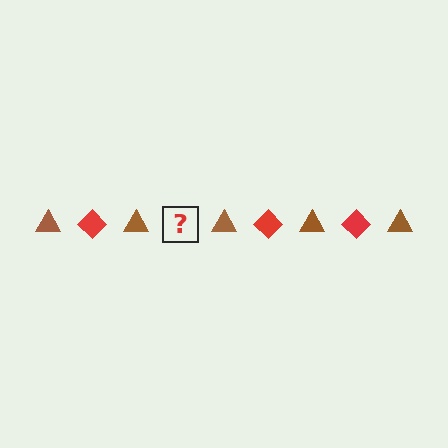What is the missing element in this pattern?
The missing element is a red diamond.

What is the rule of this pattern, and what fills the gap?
The rule is that the pattern alternates between brown triangle and red diamond. The gap should be filled with a red diamond.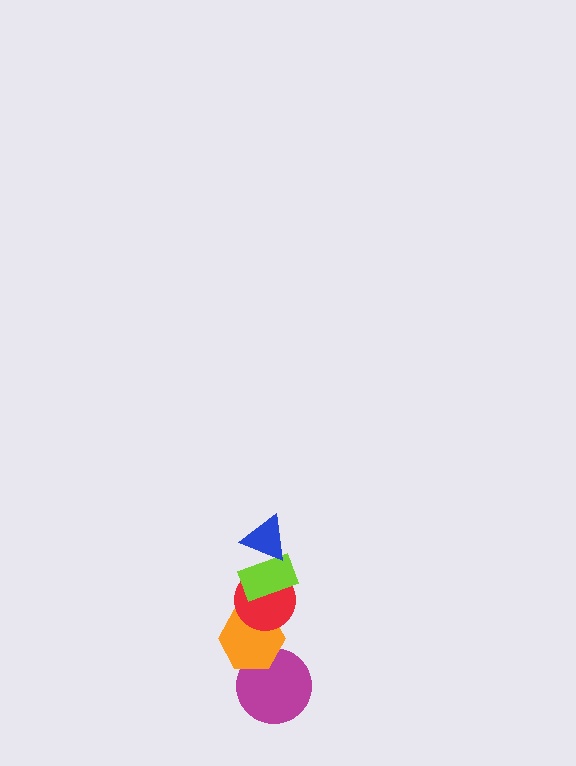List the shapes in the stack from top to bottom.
From top to bottom: the blue triangle, the lime rectangle, the red circle, the orange hexagon, the magenta circle.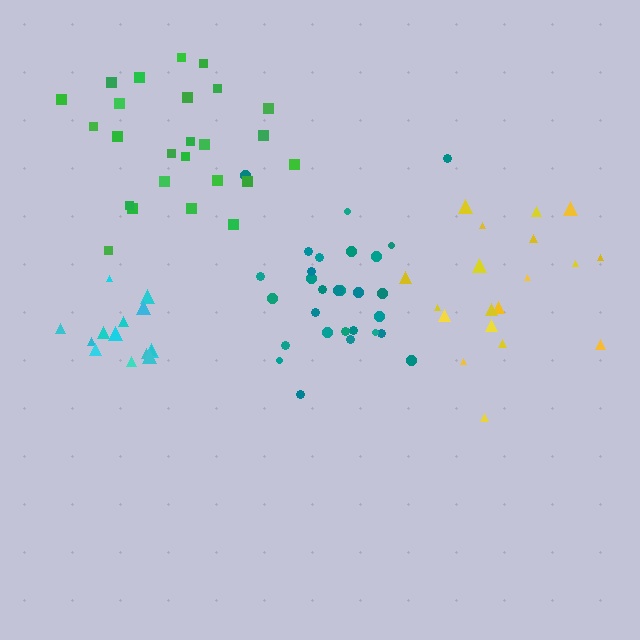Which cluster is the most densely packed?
Cyan.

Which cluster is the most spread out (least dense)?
Yellow.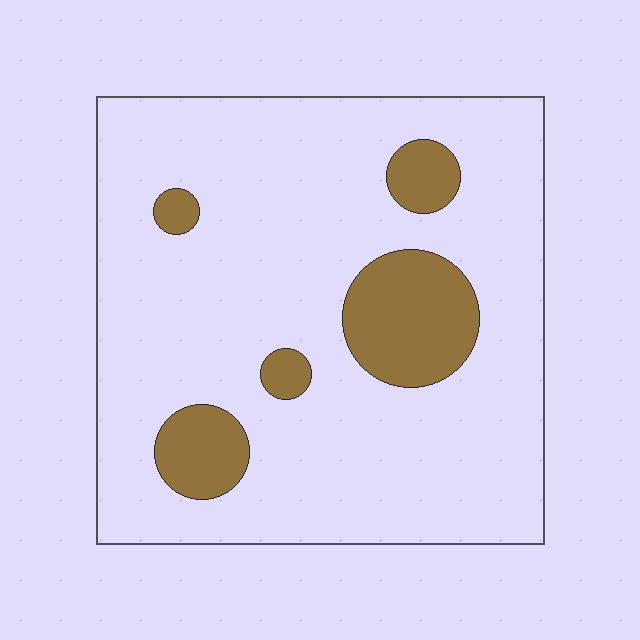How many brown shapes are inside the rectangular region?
5.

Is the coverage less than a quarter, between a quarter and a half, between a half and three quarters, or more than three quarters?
Less than a quarter.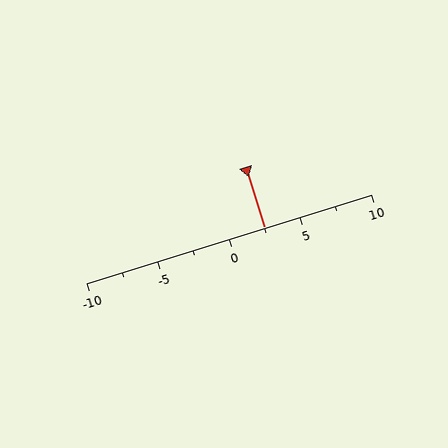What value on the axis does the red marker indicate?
The marker indicates approximately 2.5.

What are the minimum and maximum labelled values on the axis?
The axis runs from -10 to 10.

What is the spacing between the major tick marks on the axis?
The major ticks are spaced 5 apart.